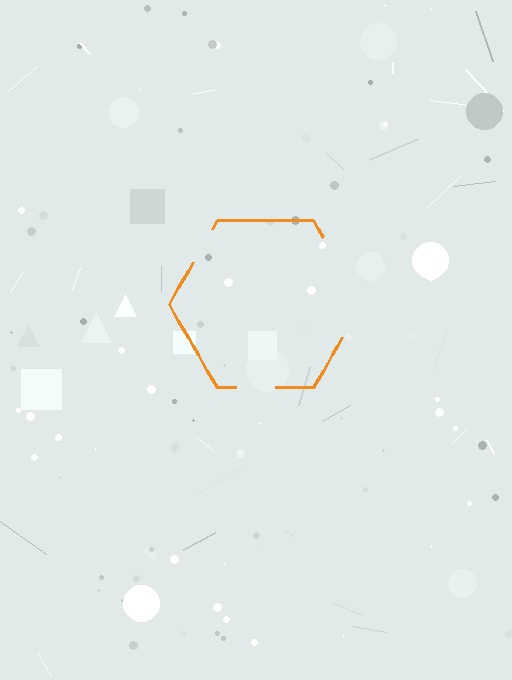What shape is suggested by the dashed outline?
The dashed outline suggests a hexagon.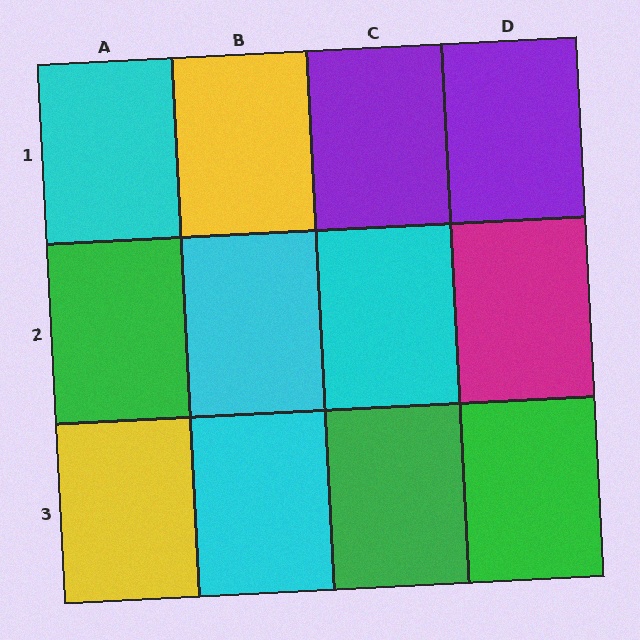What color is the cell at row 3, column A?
Yellow.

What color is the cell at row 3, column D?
Green.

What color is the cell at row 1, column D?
Purple.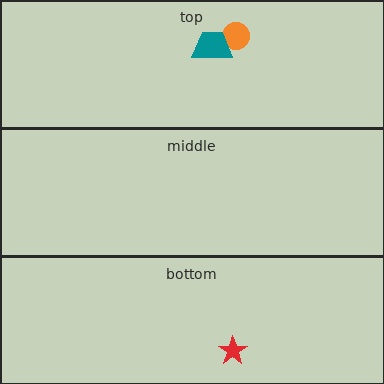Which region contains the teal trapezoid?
The top region.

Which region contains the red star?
The bottom region.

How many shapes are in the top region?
2.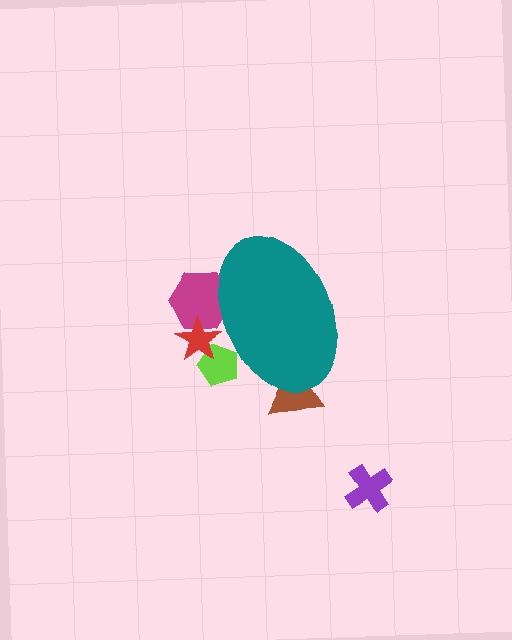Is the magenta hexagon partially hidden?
Yes, the magenta hexagon is partially hidden behind the teal ellipse.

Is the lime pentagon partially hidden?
Yes, the lime pentagon is partially hidden behind the teal ellipse.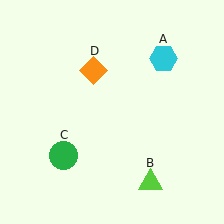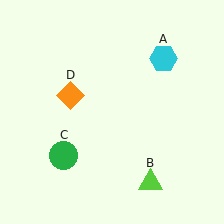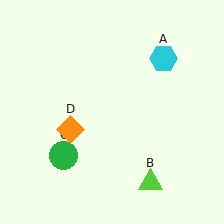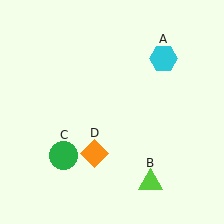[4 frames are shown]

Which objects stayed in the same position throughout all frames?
Cyan hexagon (object A) and lime triangle (object B) and green circle (object C) remained stationary.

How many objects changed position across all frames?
1 object changed position: orange diamond (object D).